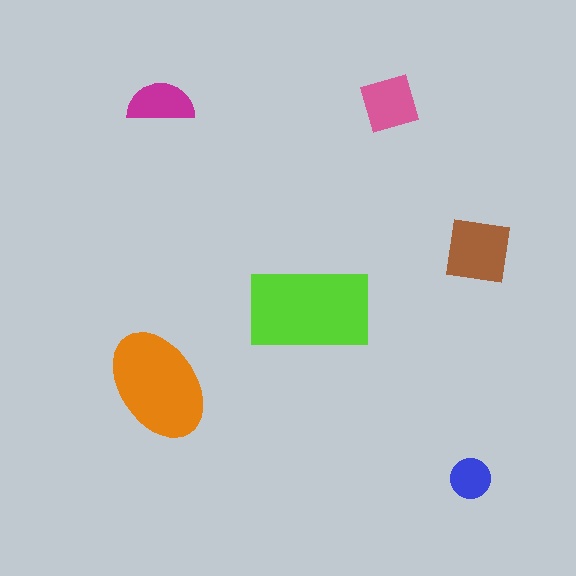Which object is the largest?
The lime rectangle.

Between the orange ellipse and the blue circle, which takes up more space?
The orange ellipse.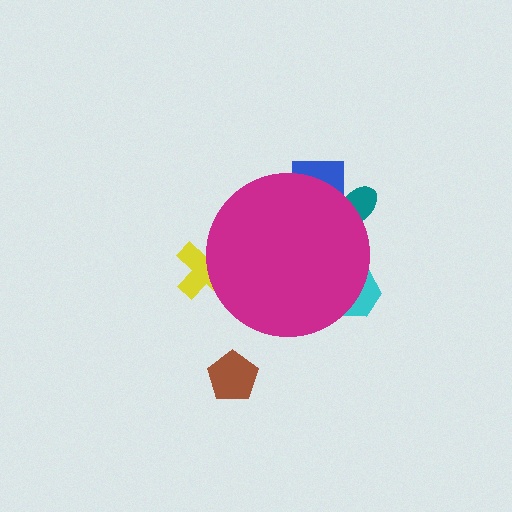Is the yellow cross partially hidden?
Yes, the yellow cross is partially hidden behind the magenta circle.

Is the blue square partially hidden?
Yes, the blue square is partially hidden behind the magenta circle.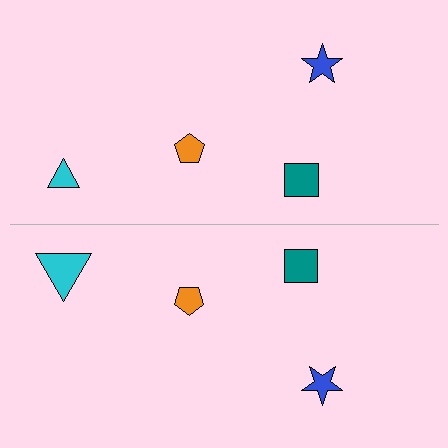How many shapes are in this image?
There are 8 shapes in this image.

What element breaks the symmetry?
The cyan triangle on the bottom side has a different size than its mirror counterpart.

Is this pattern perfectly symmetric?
No, the pattern is not perfectly symmetric. The cyan triangle on the bottom side has a different size than its mirror counterpart.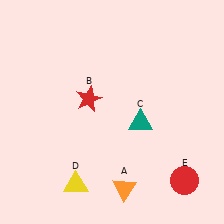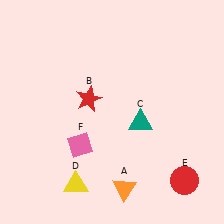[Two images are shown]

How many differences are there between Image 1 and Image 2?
There is 1 difference between the two images.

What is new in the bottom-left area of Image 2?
A pink diamond (F) was added in the bottom-left area of Image 2.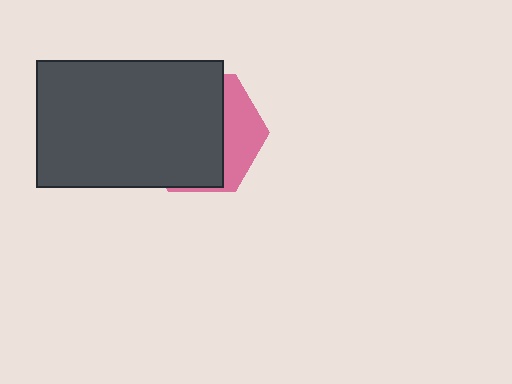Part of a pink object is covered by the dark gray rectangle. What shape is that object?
It is a hexagon.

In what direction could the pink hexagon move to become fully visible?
The pink hexagon could move right. That would shift it out from behind the dark gray rectangle entirely.